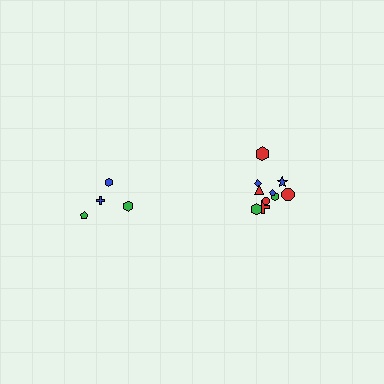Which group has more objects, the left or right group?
The right group.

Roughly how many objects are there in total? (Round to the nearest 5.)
Roughly 15 objects in total.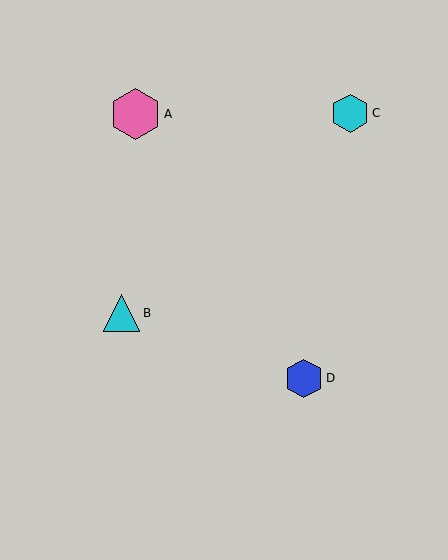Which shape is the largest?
The pink hexagon (labeled A) is the largest.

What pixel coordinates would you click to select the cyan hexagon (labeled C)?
Click at (350, 113) to select the cyan hexagon C.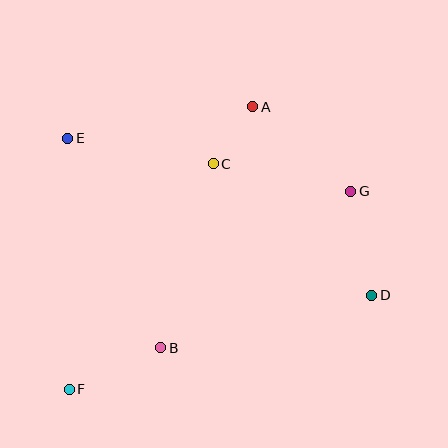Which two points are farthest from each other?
Points F and G are farthest from each other.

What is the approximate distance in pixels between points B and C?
The distance between B and C is approximately 192 pixels.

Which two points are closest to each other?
Points A and C are closest to each other.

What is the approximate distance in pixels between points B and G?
The distance between B and G is approximately 246 pixels.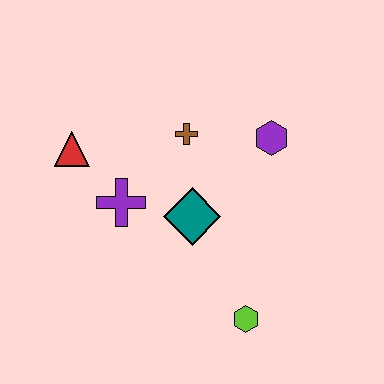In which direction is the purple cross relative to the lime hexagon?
The purple cross is to the left of the lime hexagon.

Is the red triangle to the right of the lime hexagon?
No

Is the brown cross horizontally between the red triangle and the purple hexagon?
Yes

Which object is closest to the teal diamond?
The purple cross is closest to the teal diamond.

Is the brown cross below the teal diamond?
No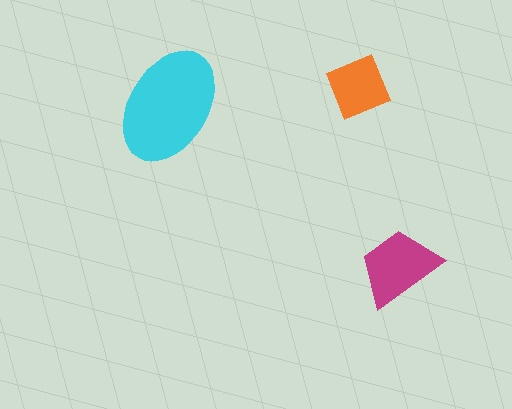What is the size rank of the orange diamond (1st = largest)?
3rd.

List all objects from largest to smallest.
The cyan ellipse, the magenta trapezoid, the orange diamond.